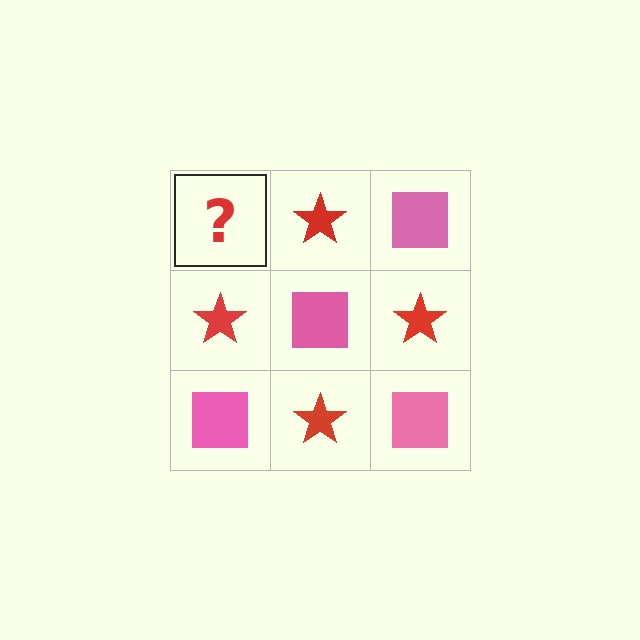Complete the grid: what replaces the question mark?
The question mark should be replaced with a pink square.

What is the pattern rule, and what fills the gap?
The rule is that it alternates pink square and red star in a checkerboard pattern. The gap should be filled with a pink square.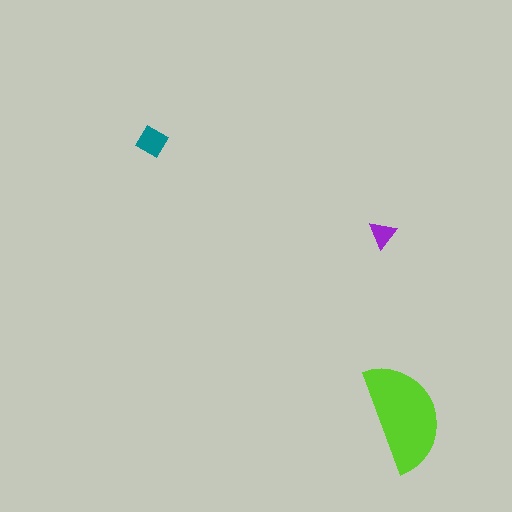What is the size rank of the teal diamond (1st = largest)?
2nd.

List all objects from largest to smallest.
The lime semicircle, the teal diamond, the purple triangle.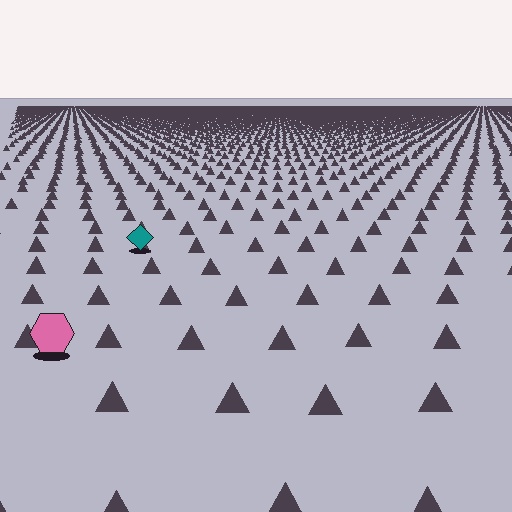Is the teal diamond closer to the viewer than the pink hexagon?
No. The pink hexagon is closer — you can tell from the texture gradient: the ground texture is coarser near it.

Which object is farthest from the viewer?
The teal diamond is farthest from the viewer. It appears smaller and the ground texture around it is denser.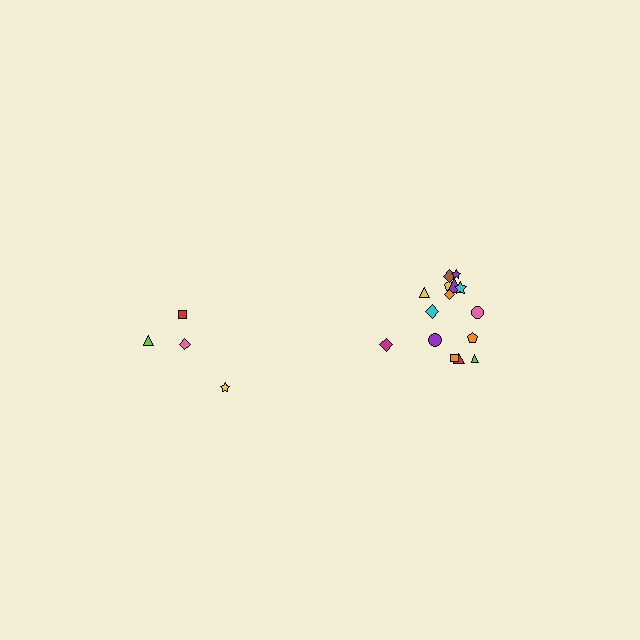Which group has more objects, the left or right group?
The right group.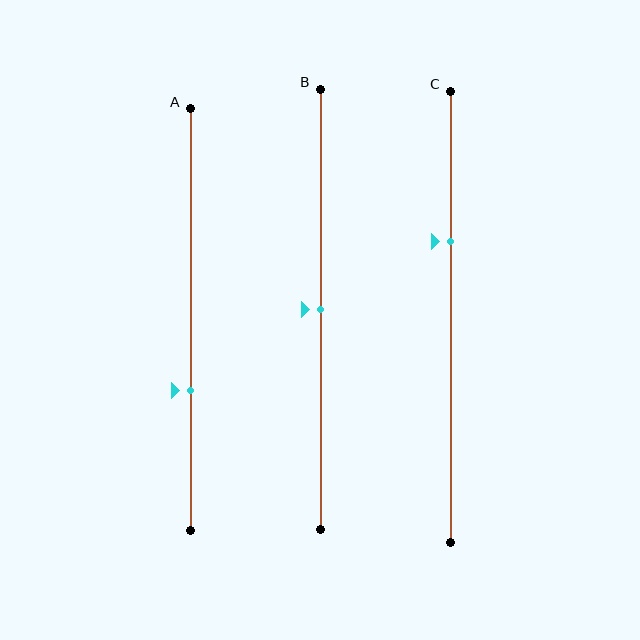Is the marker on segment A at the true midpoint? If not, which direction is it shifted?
No, the marker on segment A is shifted downward by about 17% of the segment length.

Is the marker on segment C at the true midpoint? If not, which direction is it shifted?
No, the marker on segment C is shifted upward by about 17% of the segment length.